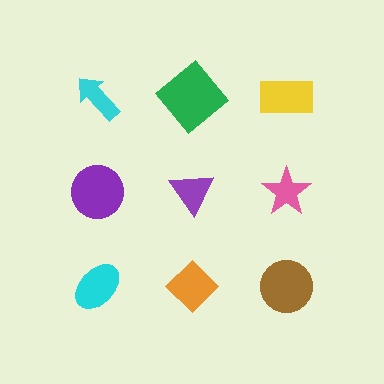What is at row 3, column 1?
A cyan ellipse.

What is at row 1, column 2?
A green diamond.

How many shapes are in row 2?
3 shapes.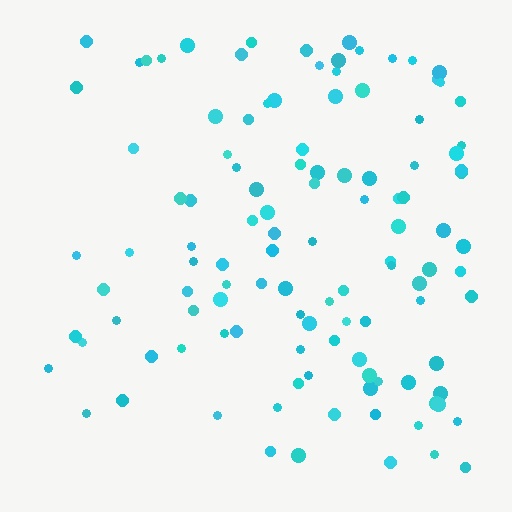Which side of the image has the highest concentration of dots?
The right.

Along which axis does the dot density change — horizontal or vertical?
Horizontal.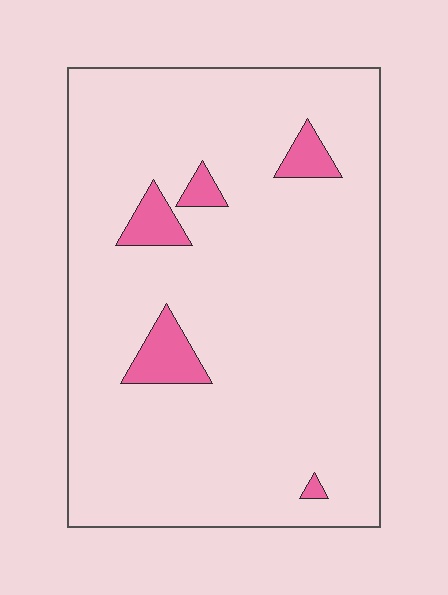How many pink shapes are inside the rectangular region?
5.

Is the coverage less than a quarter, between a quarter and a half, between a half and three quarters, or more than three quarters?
Less than a quarter.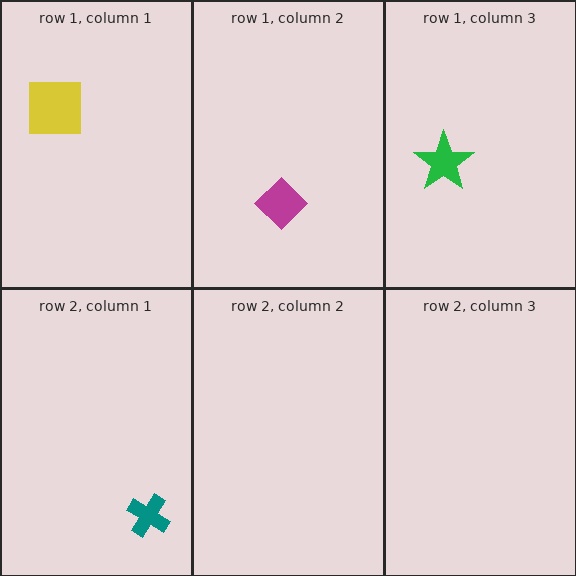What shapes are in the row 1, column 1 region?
The yellow square.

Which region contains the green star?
The row 1, column 3 region.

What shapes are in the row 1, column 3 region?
The green star.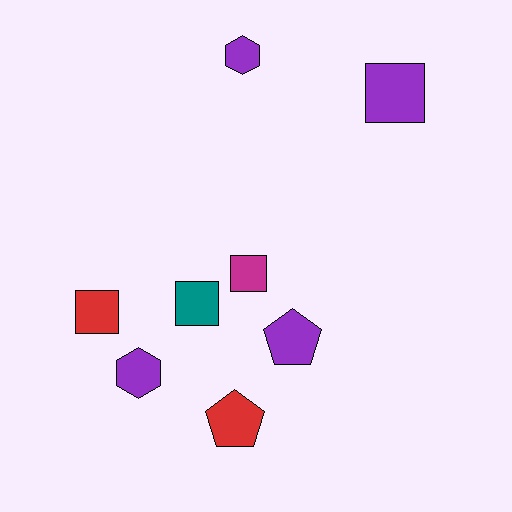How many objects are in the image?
There are 8 objects.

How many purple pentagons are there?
There is 1 purple pentagon.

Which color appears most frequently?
Purple, with 4 objects.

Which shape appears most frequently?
Square, with 4 objects.